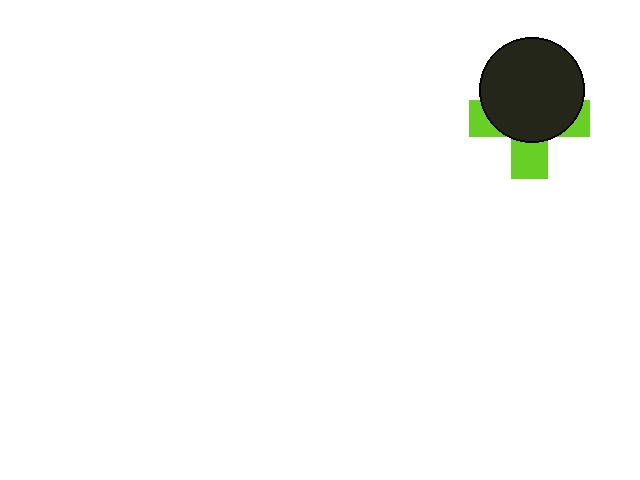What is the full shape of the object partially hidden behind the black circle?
The partially hidden object is a lime cross.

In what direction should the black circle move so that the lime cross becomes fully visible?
The black circle should move up. That is the shortest direction to clear the overlap and leave the lime cross fully visible.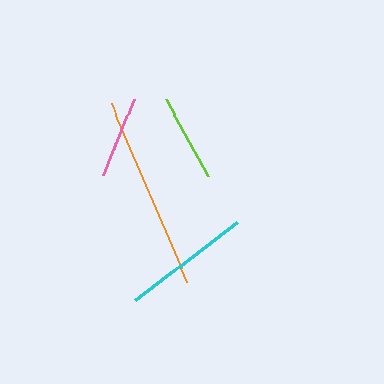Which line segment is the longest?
The orange line is the longest at approximately 194 pixels.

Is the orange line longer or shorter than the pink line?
The orange line is longer than the pink line.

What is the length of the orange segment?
The orange segment is approximately 194 pixels long.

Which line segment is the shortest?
The pink line is the shortest at approximately 83 pixels.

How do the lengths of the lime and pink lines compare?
The lime and pink lines are approximately the same length.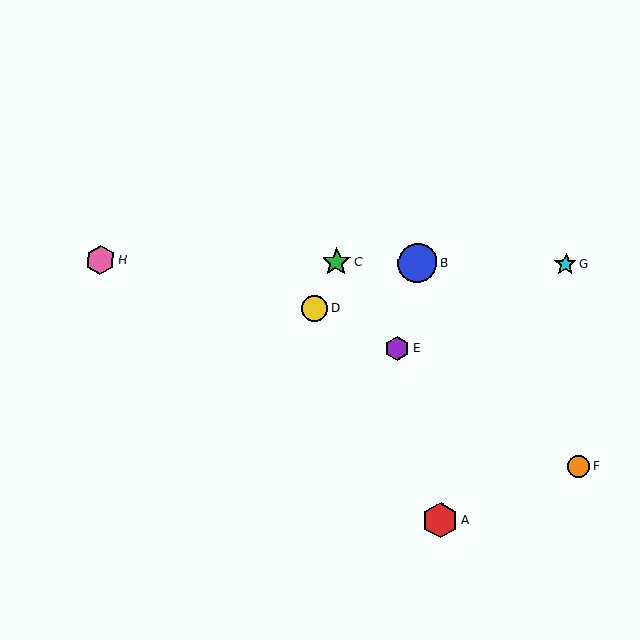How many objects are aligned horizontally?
4 objects (B, C, G, H) are aligned horizontally.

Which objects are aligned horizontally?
Objects B, C, G, H are aligned horizontally.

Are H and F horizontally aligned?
No, H is at y≈260 and F is at y≈467.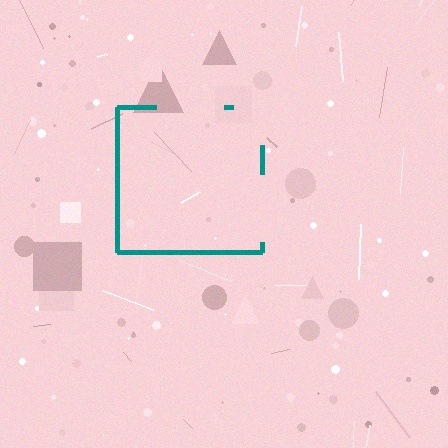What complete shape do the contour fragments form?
The contour fragments form a square.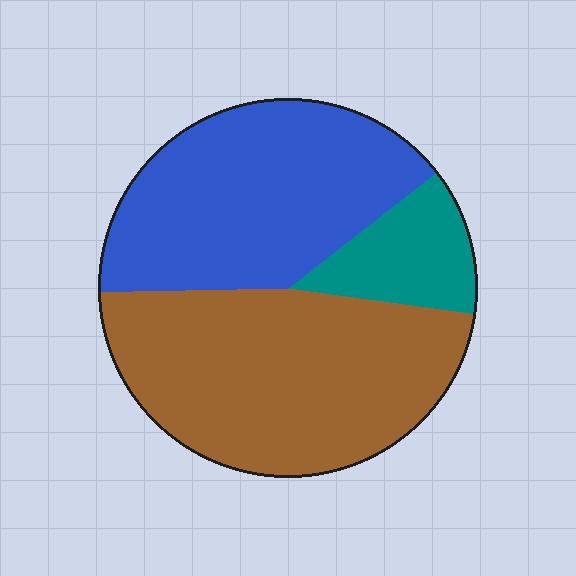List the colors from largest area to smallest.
From largest to smallest: brown, blue, teal.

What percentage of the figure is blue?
Blue covers 40% of the figure.